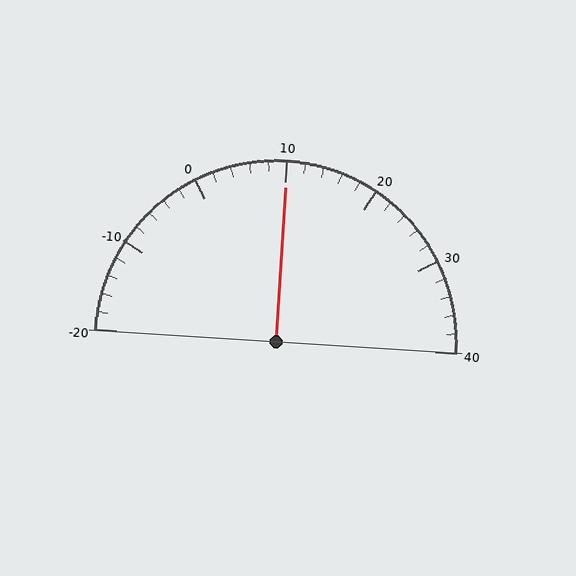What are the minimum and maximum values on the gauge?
The gauge ranges from -20 to 40.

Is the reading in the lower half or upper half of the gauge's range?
The reading is in the upper half of the range (-20 to 40).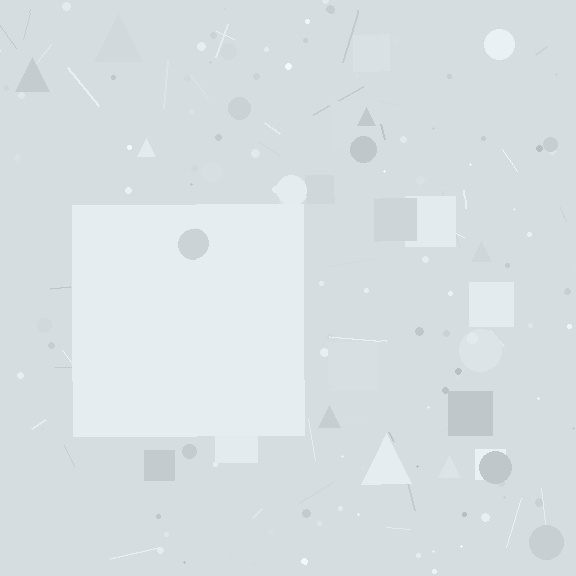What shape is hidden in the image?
A square is hidden in the image.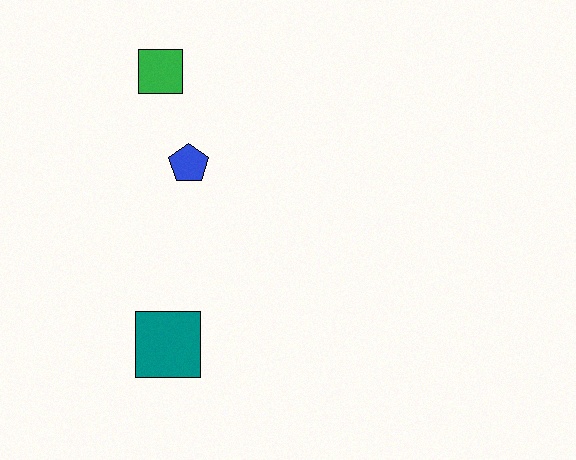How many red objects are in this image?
There are no red objects.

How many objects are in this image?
There are 3 objects.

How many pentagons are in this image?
There is 1 pentagon.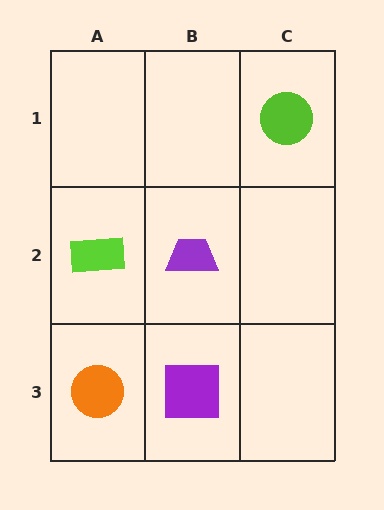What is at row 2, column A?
A lime rectangle.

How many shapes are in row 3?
2 shapes.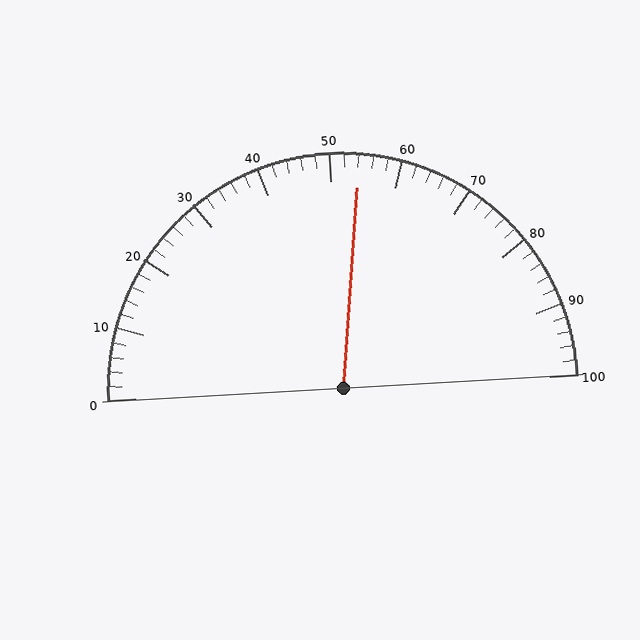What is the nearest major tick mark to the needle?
The nearest major tick mark is 50.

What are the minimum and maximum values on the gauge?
The gauge ranges from 0 to 100.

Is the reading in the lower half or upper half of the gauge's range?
The reading is in the upper half of the range (0 to 100).